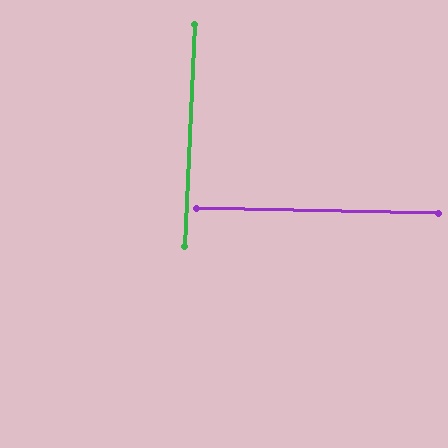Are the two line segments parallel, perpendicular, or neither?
Perpendicular — they meet at approximately 89°.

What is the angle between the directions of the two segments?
Approximately 89 degrees.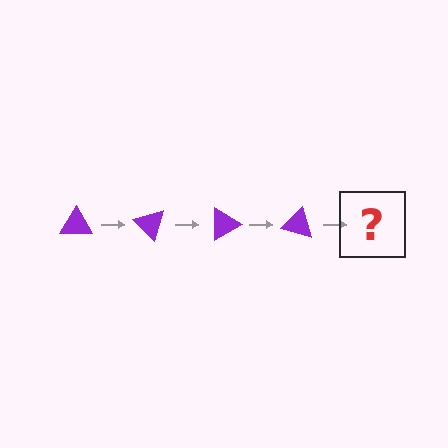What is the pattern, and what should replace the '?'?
The pattern is that the triangle rotates 45 degrees each step. The '?' should be a purple triangle rotated 180 degrees.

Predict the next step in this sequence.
The next step is a purple triangle rotated 180 degrees.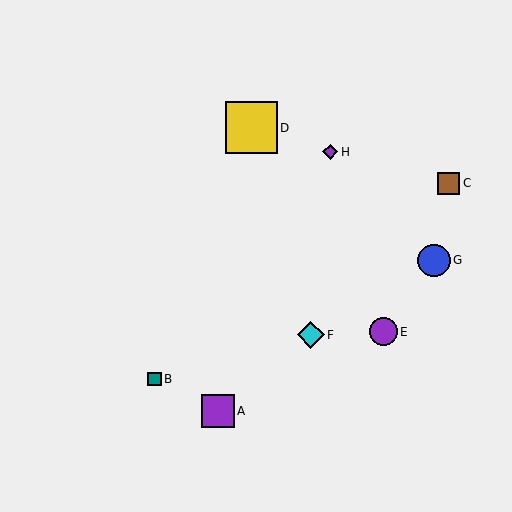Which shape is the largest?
The yellow square (labeled D) is the largest.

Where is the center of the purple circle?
The center of the purple circle is at (383, 332).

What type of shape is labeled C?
Shape C is a brown square.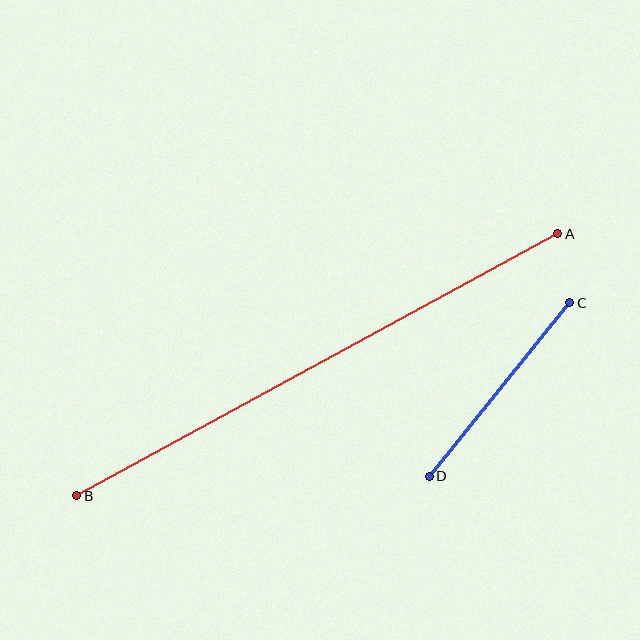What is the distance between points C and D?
The distance is approximately 223 pixels.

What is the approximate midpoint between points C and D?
The midpoint is at approximately (500, 389) pixels.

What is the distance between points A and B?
The distance is approximately 548 pixels.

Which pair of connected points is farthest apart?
Points A and B are farthest apart.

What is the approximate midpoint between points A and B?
The midpoint is at approximately (317, 365) pixels.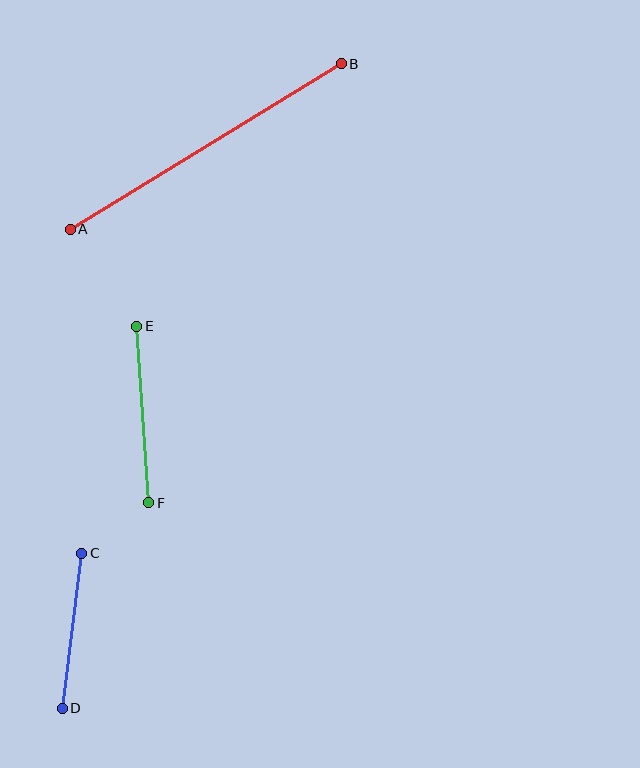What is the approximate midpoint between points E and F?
The midpoint is at approximately (143, 414) pixels.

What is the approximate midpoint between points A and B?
The midpoint is at approximately (206, 146) pixels.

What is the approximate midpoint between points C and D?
The midpoint is at approximately (72, 631) pixels.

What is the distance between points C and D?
The distance is approximately 156 pixels.